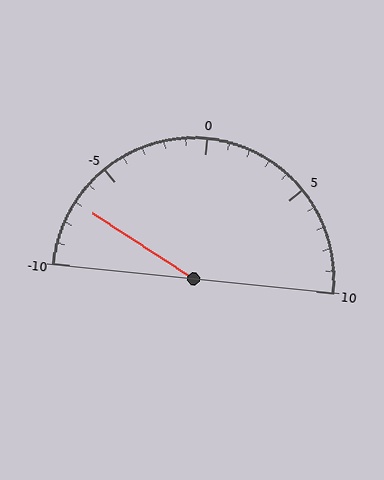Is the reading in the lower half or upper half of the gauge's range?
The reading is in the lower half of the range (-10 to 10).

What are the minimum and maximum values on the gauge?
The gauge ranges from -10 to 10.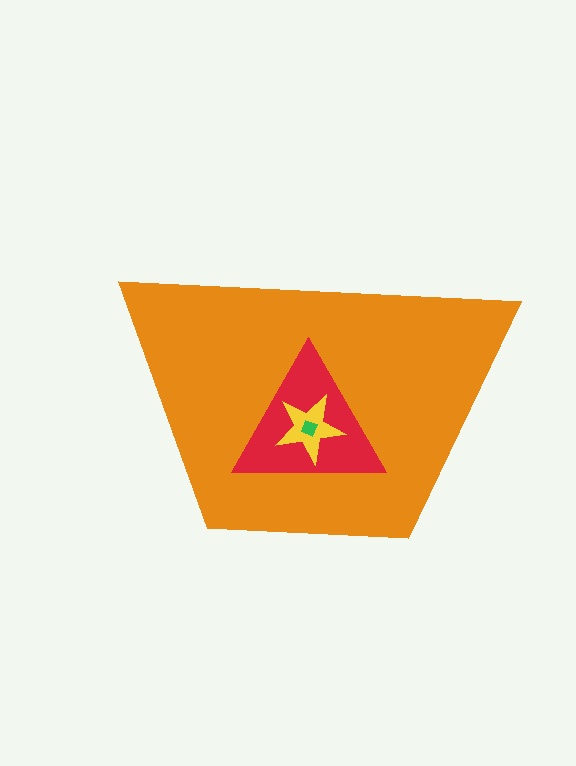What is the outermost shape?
The orange trapezoid.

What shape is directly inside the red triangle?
The yellow star.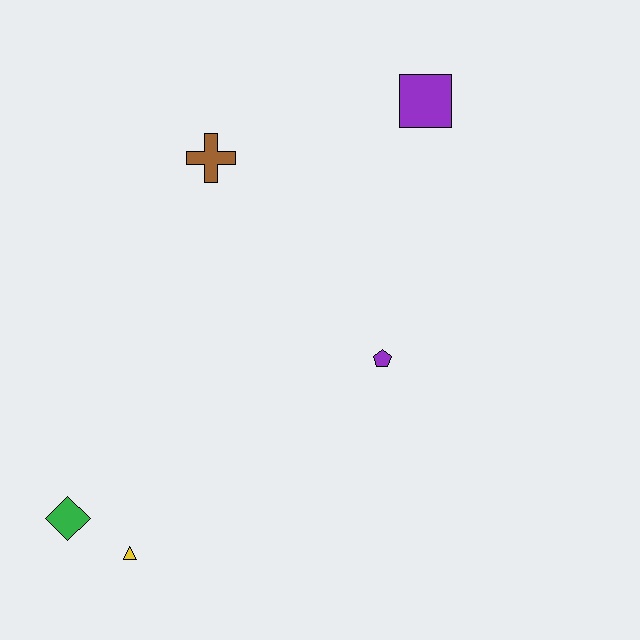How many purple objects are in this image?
There are 2 purple objects.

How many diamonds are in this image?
There is 1 diamond.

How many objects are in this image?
There are 5 objects.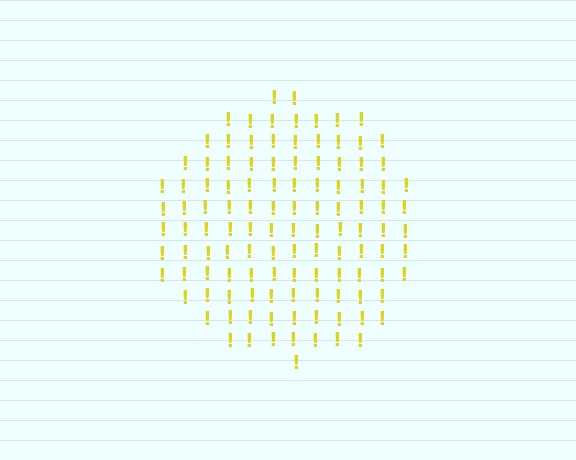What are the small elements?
The small elements are exclamation marks.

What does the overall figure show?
The overall figure shows a circle.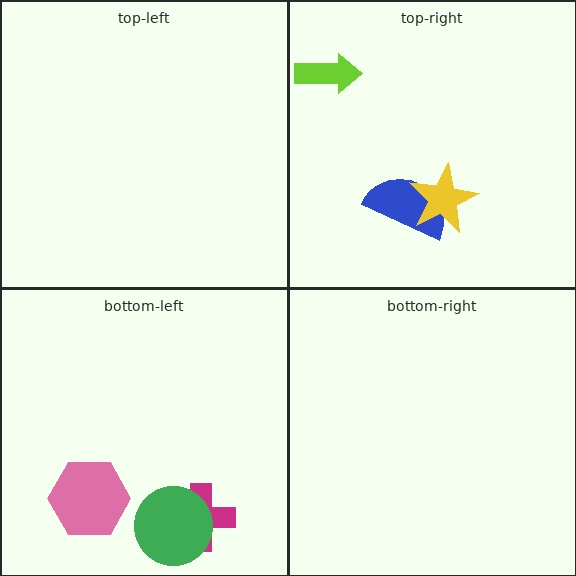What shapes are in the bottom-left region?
The magenta cross, the green circle, the pink hexagon.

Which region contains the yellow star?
The top-right region.